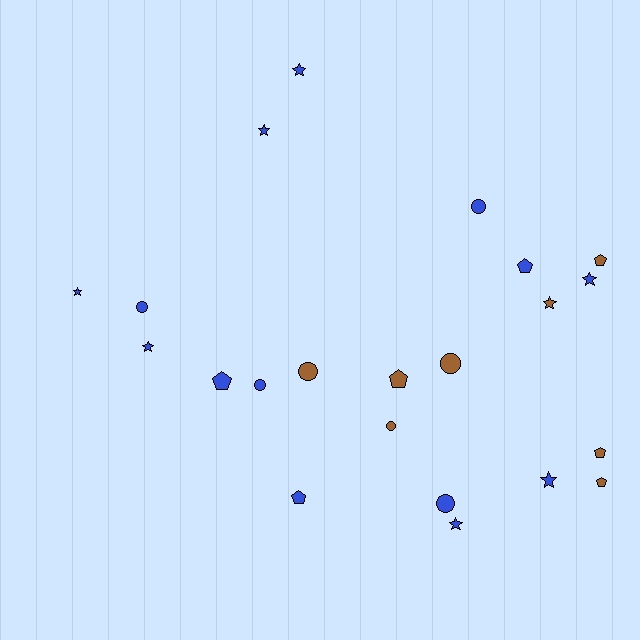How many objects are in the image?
There are 22 objects.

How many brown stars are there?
There is 1 brown star.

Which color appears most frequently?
Blue, with 14 objects.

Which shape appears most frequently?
Star, with 8 objects.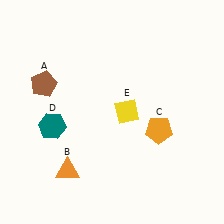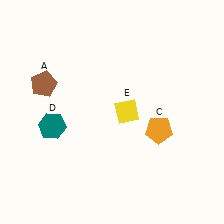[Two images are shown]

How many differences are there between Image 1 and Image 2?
There is 1 difference between the two images.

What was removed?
The orange triangle (B) was removed in Image 2.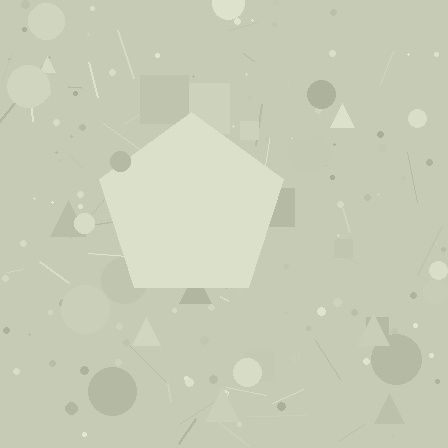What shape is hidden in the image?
A pentagon is hidden in the image.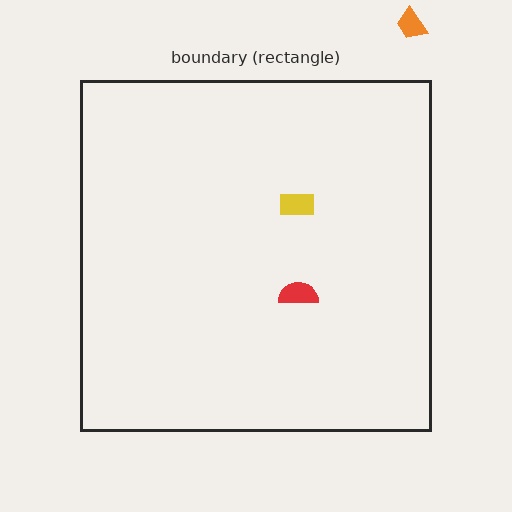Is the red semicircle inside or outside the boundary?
Inside.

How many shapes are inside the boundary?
2 inside, 1 outside.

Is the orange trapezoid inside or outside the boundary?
Outside.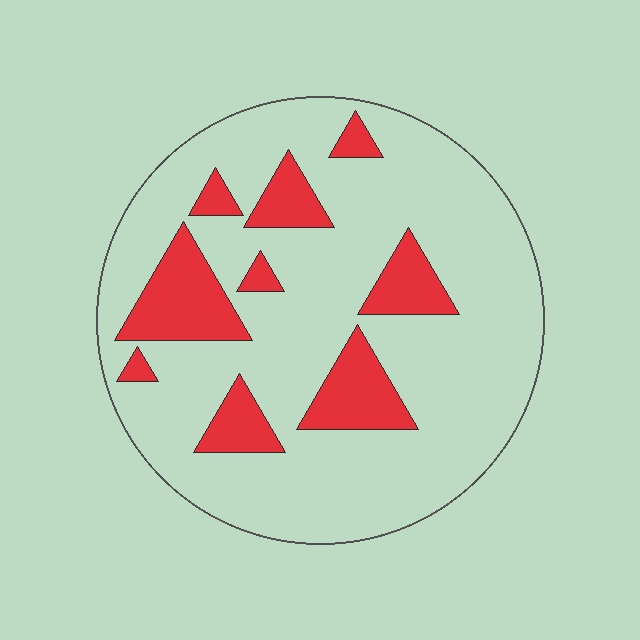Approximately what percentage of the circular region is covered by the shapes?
Approximately 20%.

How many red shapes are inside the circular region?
9.